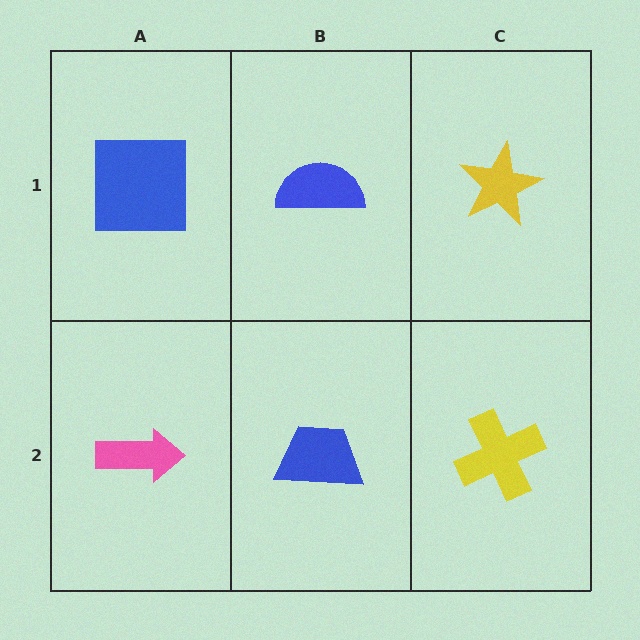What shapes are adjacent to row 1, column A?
A pink arrow (row 2, column A), a blue semicircle (row 1, column B).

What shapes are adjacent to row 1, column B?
A blue trapezoid (row 2, column B), a blue square (row 1, column A), a yellow star (row 1, column C).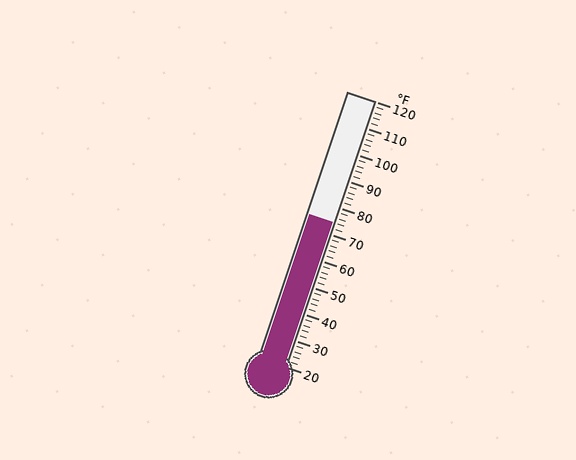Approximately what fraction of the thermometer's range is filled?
The thermometer is filled to approximately 55% of its range.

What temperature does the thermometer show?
The thermometer shows approximately 74°F.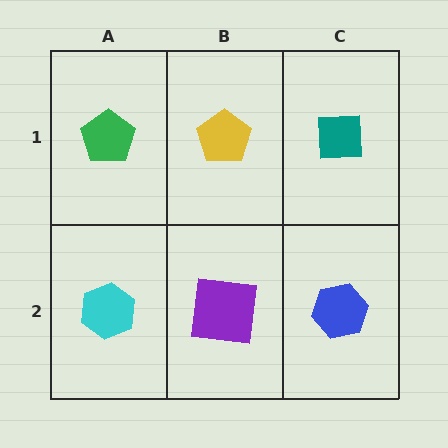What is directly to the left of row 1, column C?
A yellow pentagon.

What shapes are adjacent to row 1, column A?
A cyan hexagon (row 2, column A), a yellow pentagon (row 1, column B).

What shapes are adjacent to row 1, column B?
A purple square (row 2, column B), a green pentagon (row 1, column A), a teal square (row 1, column C).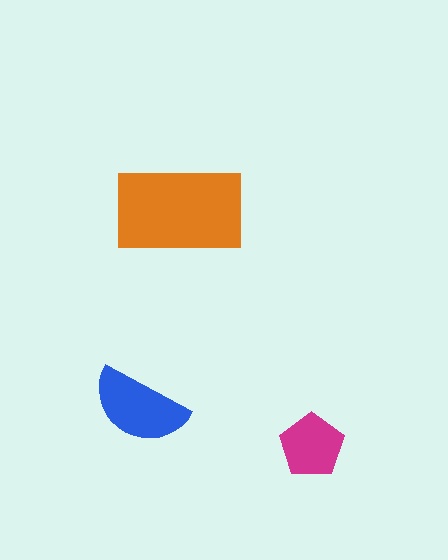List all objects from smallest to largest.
The magenta pentagon, the blue semicircle, the orange rectangle.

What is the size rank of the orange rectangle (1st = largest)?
1st.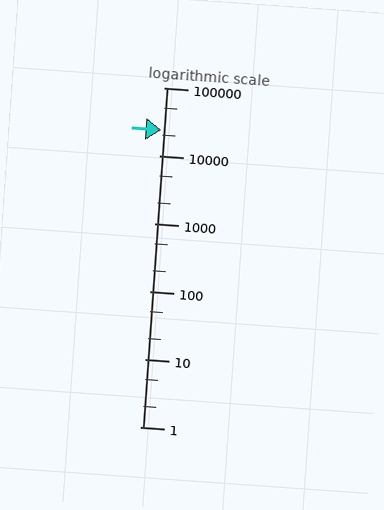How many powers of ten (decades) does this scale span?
The scale spans 5 decades, from 1 to 100000.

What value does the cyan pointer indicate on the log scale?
The pointer indicates approximately 24000.